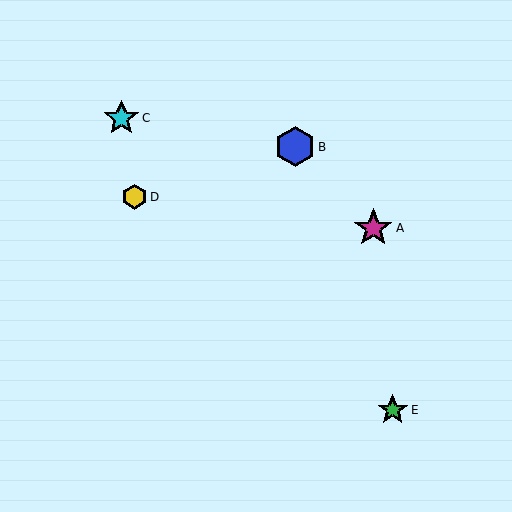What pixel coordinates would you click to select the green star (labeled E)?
Click at (393, 410) to select the green star E.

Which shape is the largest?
The blue hexagon (labeled B) is the largest.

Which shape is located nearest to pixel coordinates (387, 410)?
The green star (labeled E) at (393, 410) is nearest to that location.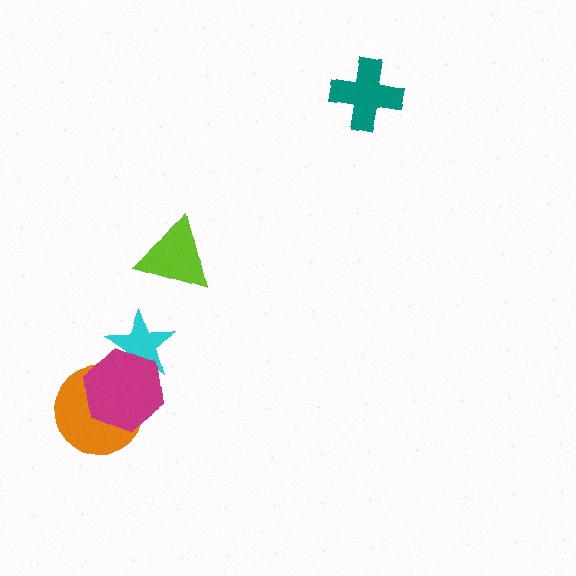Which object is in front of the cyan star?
The magenta hexagon is in front of the cyan star.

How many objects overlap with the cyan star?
1 object overlaps with the cyan star.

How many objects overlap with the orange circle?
1 object overlaps with the orange circle.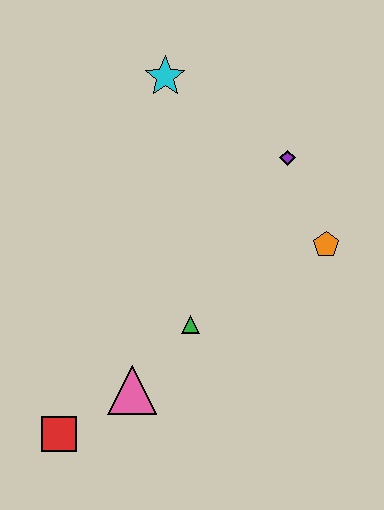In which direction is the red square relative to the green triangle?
The red square is to the left of the green triangle.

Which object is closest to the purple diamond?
The orange pentagon is closest to the purple diamond.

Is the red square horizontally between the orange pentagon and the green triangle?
No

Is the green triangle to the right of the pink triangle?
Yes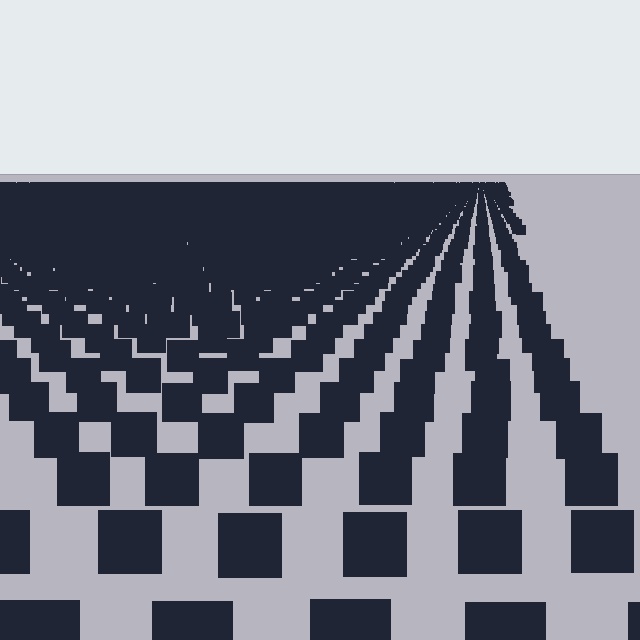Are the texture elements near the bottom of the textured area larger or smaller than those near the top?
Larger. Near the bottom, elements are closer to the viewer and appear at a bigger on-screen size.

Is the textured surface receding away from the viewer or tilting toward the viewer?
The surface is receding away from the viewer. Texture elements get smaller and denser toward the top.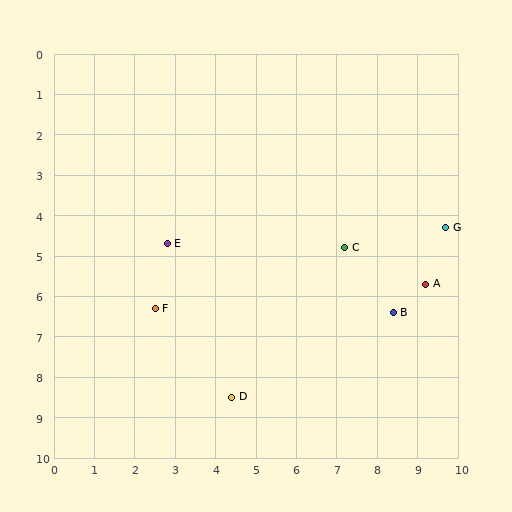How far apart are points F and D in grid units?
Points F and D are about 2.9 grid units apart.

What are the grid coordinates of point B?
Point B is at approximately (8.4, 6.4).